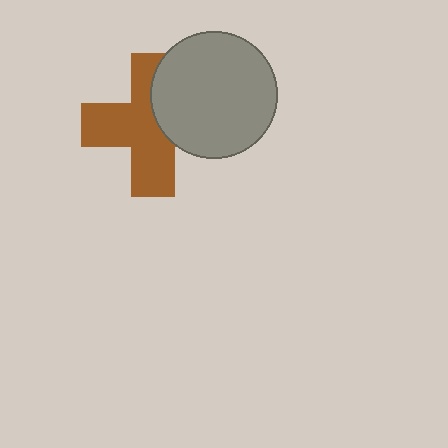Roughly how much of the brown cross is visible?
About half of it is visible (roughly 63%).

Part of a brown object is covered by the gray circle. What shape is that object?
It is a cross.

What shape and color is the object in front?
The object in front is a gray circle.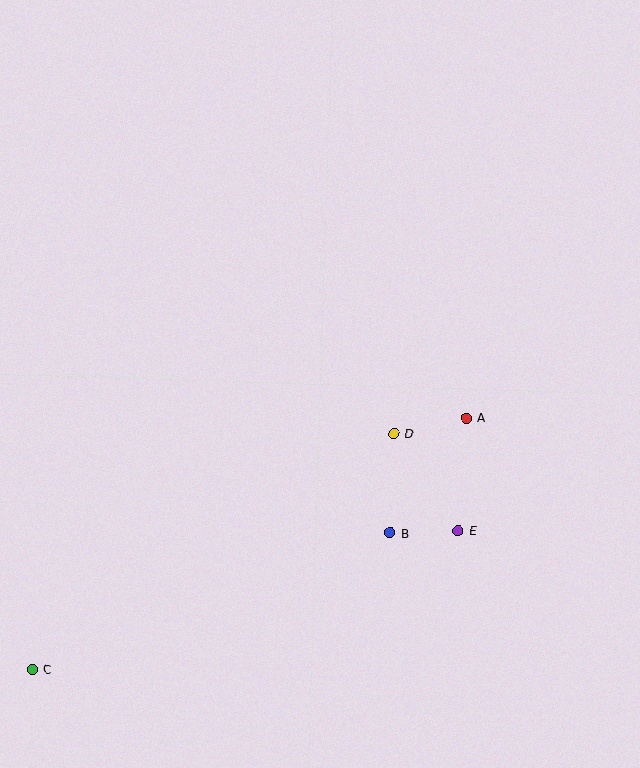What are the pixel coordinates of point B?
Point B is at (390, 533).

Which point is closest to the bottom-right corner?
Point E is closest to the bottom-right corner.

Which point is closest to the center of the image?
Point D at (394, 434) is closest to the center.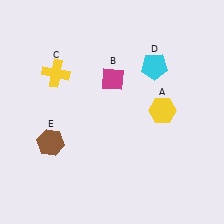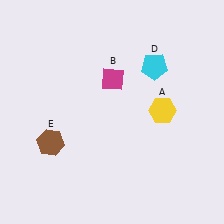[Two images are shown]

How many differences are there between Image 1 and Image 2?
There is 1 difference between the two images.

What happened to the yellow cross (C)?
The yellow cross (C) was removed in Image 2. It was in the top-left area of Image 1.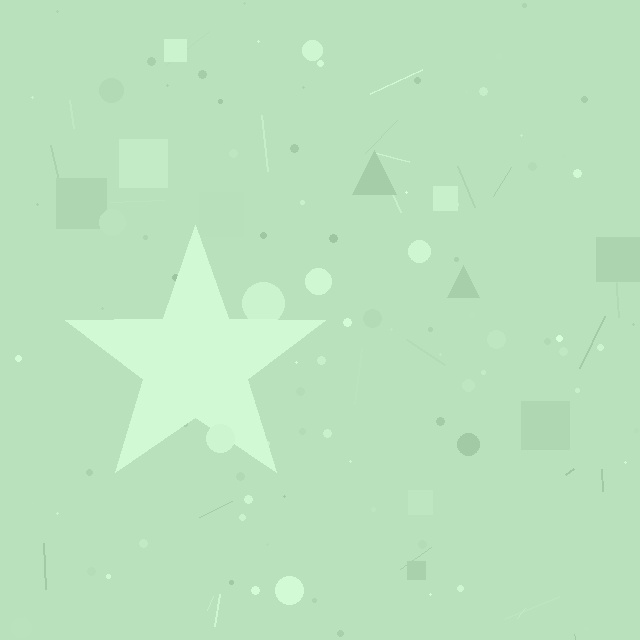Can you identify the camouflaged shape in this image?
The camouflaged shape is a star.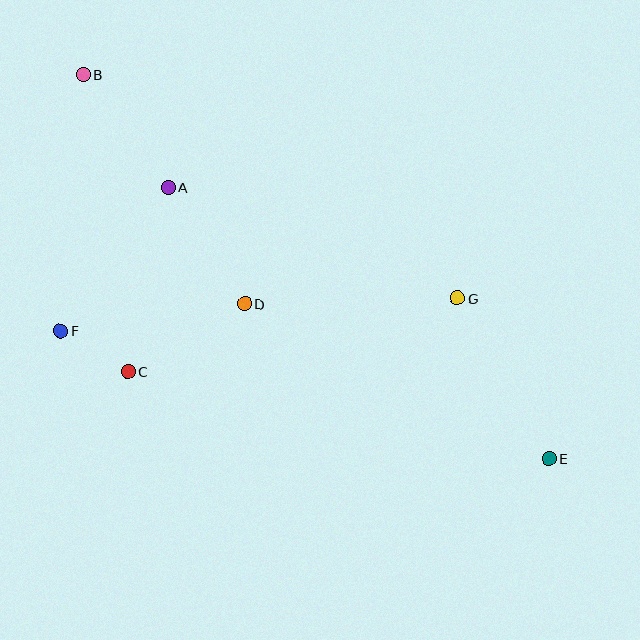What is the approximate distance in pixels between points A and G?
The distance between A and G is approximately 309 pixels.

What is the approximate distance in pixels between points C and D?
The distance between C and D is approximately 135 pixels.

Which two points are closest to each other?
Points C and F are closest to each other.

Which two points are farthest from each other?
Points B and E are farthest from each other.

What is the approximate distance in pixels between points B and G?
The distance between B and G is approximately 436 pixels.